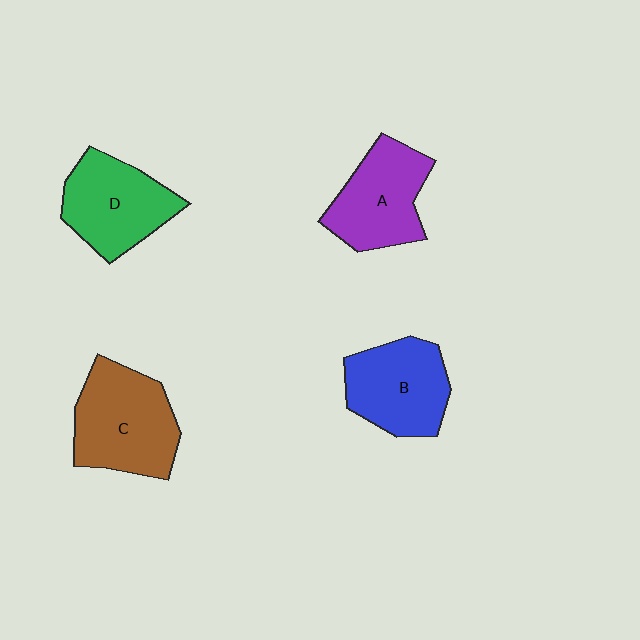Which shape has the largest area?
Shape C (brown).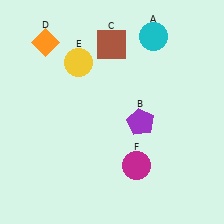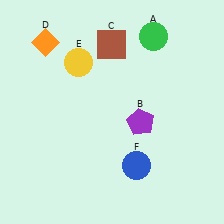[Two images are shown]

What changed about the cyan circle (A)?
In Image 1, A is cyan. In Image 2, it changed to green.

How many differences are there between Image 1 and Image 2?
There are 2 differences between the two images.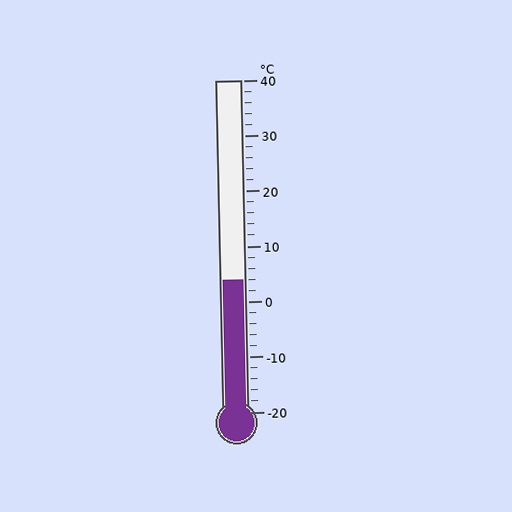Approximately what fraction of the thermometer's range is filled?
The thermometer is filled to approximately 40% of its range.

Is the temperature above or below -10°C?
The temperature is above -10°C.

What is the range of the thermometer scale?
The thermometer scale ranges from -20°C to 40°C.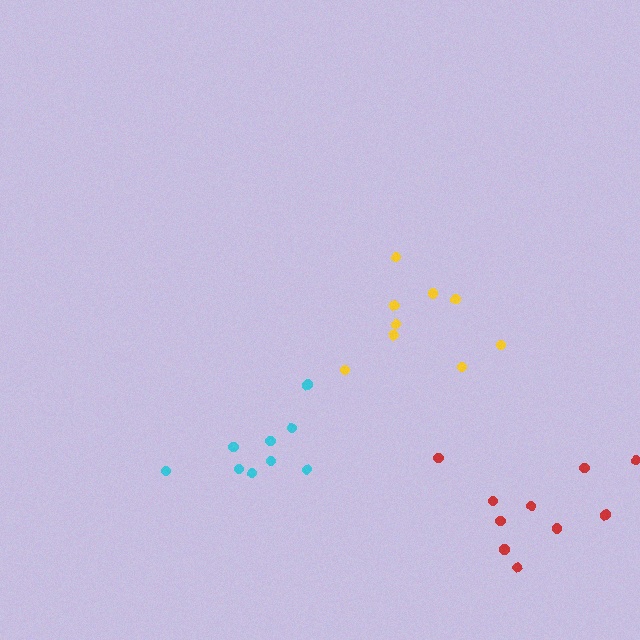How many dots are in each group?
Group 1: 9 dots, Group 2: 9 dots, Group 3: 10 dots (28 total).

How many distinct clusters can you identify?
There are 3 distinct clusters.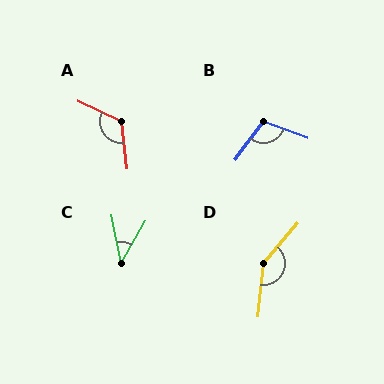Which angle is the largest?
D, at approximately 146 degrees.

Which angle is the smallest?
C, at approximately 40 degrees.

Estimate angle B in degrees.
Approximately 106 degrees.